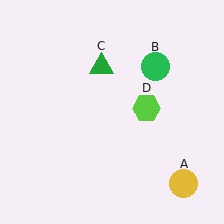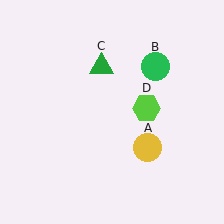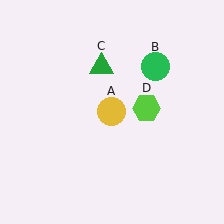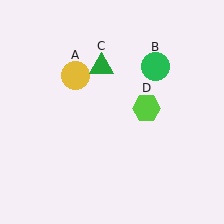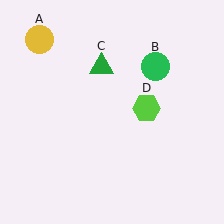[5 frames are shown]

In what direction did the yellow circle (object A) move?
The yellow circle (object A) moved up and to the left.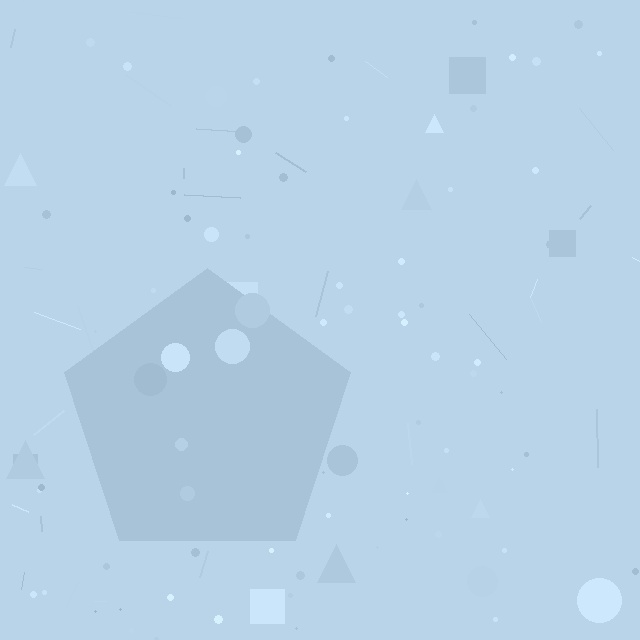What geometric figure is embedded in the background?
A pentagon is embedded in the background.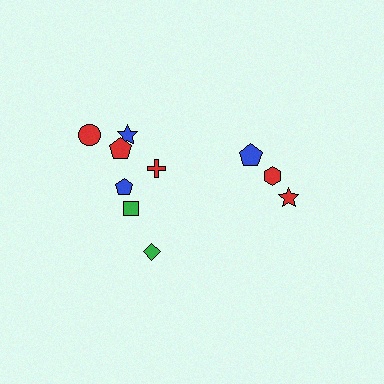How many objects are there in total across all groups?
There are 10 objects.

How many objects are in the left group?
There are 7 objects.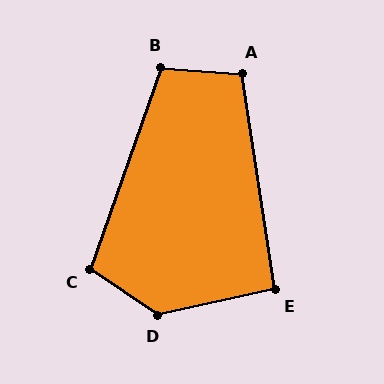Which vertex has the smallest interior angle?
E, at approximately 94 degrees.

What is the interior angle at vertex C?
Approximately 105 degrees (obtuse).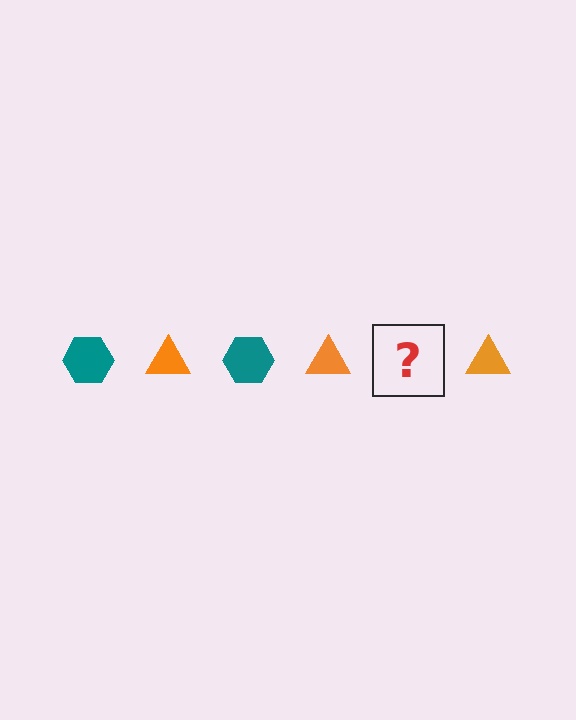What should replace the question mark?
The question mark should be replaced with a teal hexagon.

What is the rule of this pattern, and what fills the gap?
The rule is that the pattern alternates between teal hexagon and orange triangle. The gap should be filled with a teal hexagon.